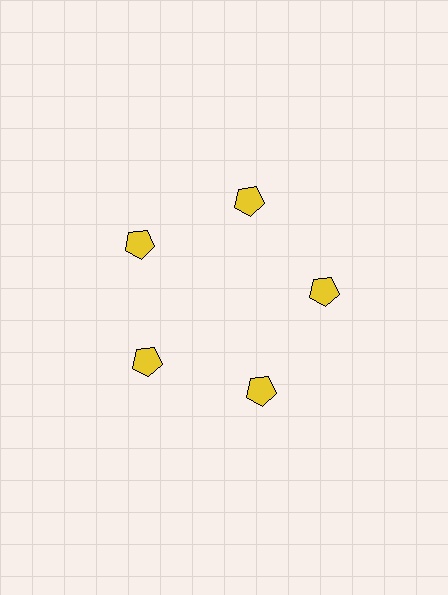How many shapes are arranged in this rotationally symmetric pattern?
There are 5 shapes, arranged in 5 groups of 1.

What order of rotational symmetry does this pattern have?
This pattern has 5-fold rotational symmetry.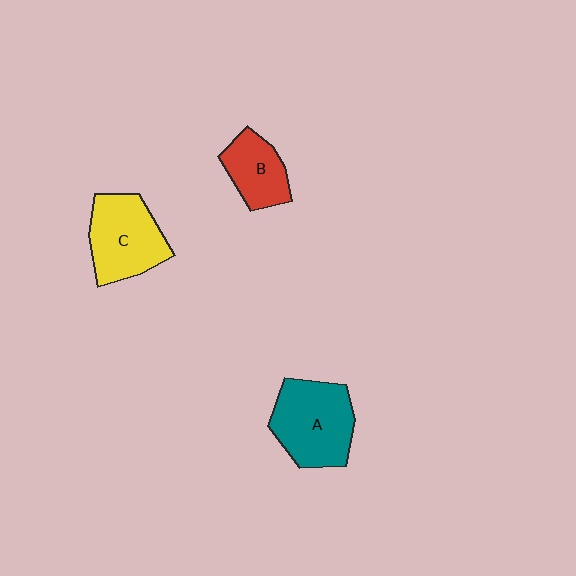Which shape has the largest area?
Shape A (teal).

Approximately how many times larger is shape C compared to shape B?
Approximately 1.5 times.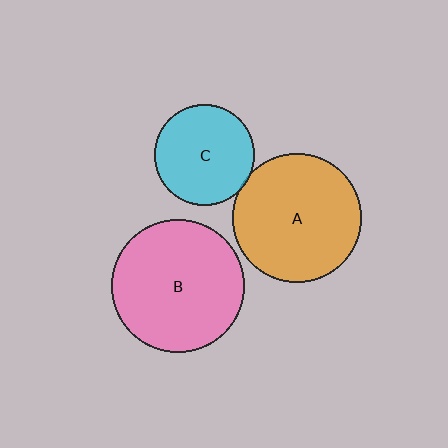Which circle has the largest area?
Circle B (pink).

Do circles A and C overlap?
Yes.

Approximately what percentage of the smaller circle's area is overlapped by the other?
Approximately 5%.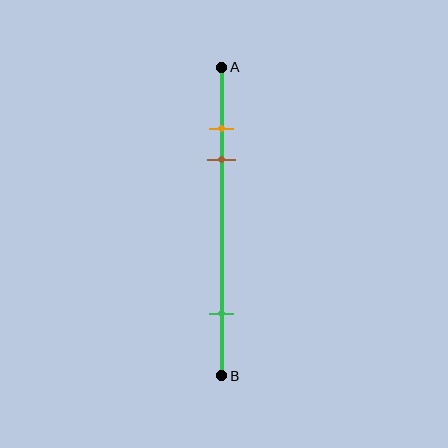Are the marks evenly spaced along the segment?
No, the marks are not evenly spaced.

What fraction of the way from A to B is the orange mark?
The orange mark is approximately 20% (0.2) of the way from A to B.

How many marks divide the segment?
There are 3 marks dividing the segment.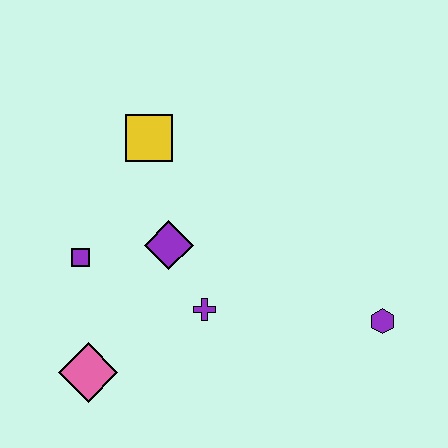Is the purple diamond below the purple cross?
No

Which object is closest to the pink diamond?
The purple square is closest to the pink diamond.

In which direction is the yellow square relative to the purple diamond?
The yellow square is above the purple diamond.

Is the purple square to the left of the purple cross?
Yes